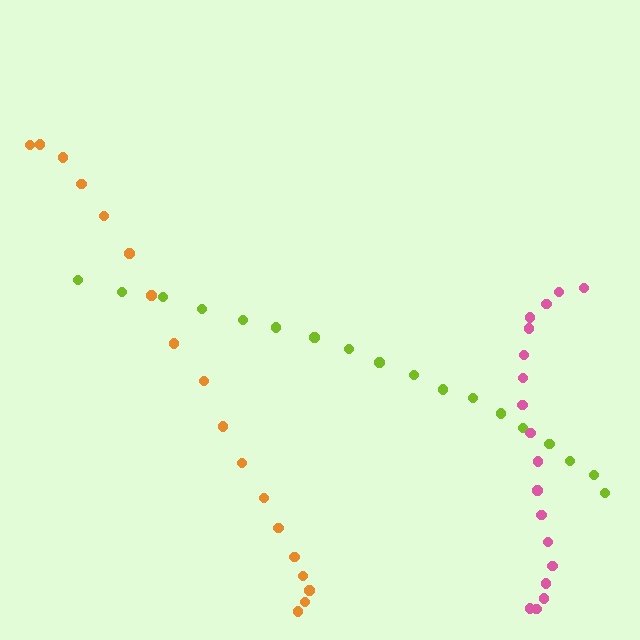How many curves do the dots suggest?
There are 3 distinct paths.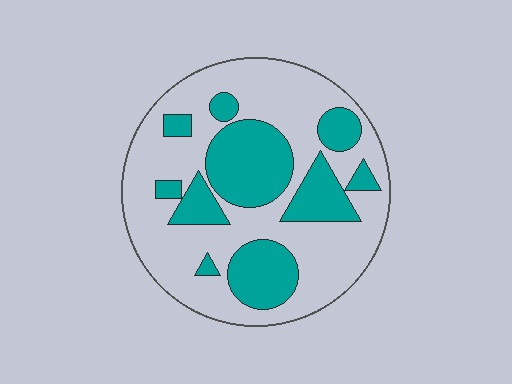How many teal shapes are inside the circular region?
10.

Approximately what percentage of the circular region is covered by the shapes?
Approximately 35%.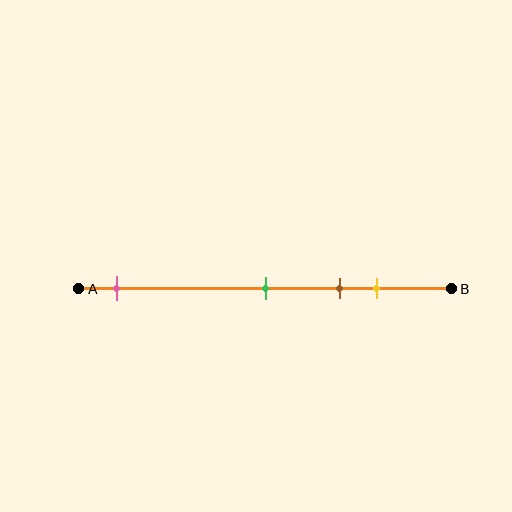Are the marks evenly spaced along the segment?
No, the marks are not evenly spaced.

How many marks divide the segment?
There are 4 marks dividing the segment.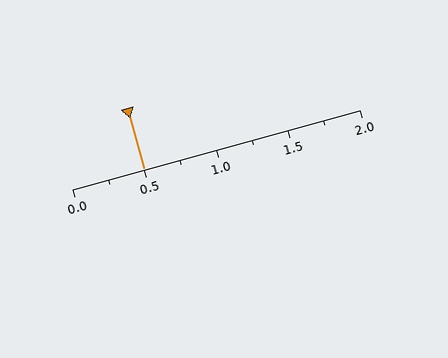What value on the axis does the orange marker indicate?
The marker indicates approximately 0.5.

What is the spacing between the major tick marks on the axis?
The major ticks are spaced 0.5 apart.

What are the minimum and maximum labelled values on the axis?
The axis runs from 0.0 to 2.0.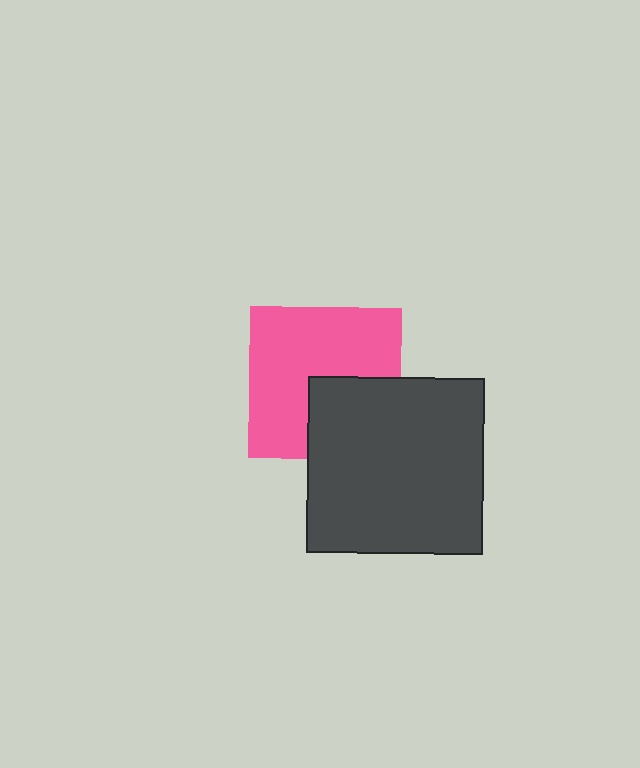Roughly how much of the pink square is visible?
Most of it is visible (roughly 66%).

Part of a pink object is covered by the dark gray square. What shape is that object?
It is a square.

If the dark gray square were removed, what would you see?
You would see the complete pink square.